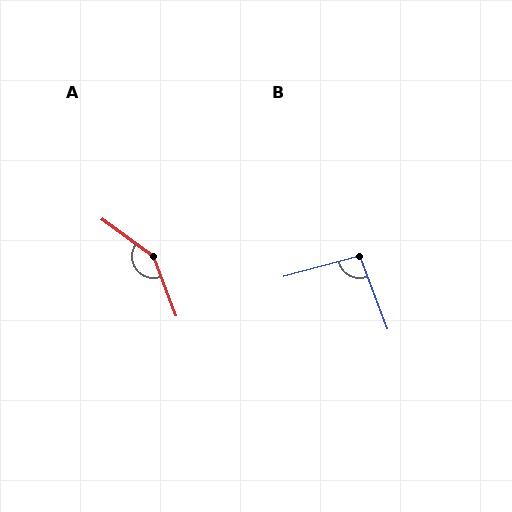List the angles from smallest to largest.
B (96°), A (146°).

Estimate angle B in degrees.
Approximately 96 degrees.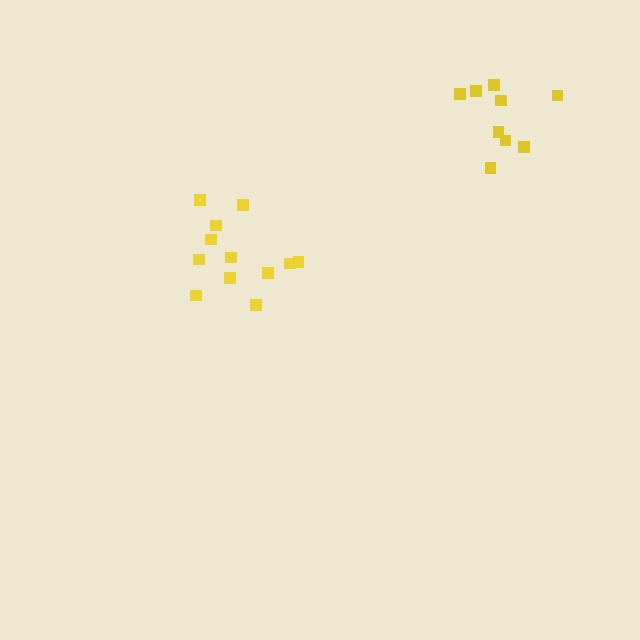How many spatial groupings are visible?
There are 2 spatial groupings.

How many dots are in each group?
Group 1: 12 dots, Group 2: 9 dots (21 total).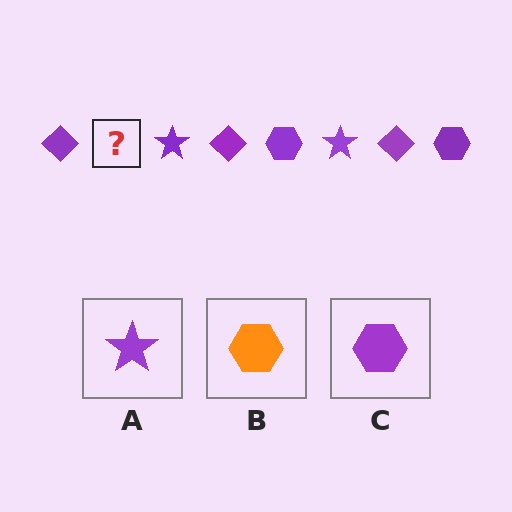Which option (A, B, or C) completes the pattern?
C.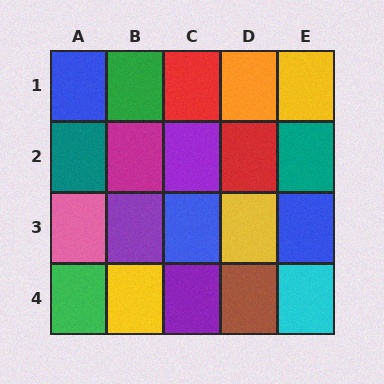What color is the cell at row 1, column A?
Blue.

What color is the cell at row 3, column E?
Blue.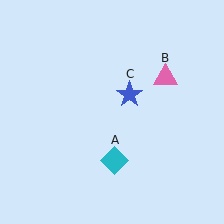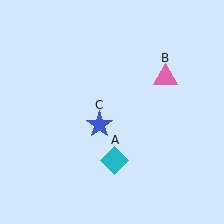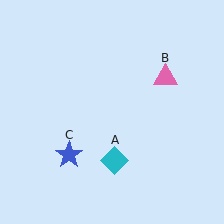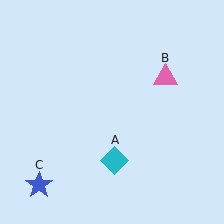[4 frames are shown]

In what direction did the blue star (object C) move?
The blue star (object C) moved down and to the left.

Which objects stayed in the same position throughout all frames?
Cyan diamond (object A) and pink triangle (object B) remained stationary.